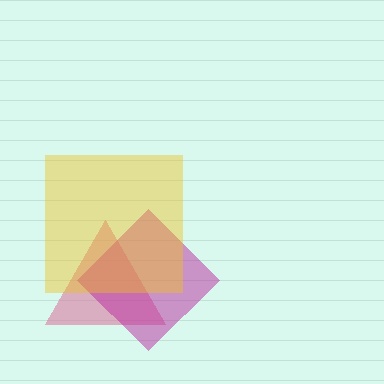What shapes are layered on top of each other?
The layered shapes are: a pink triangle, a magenta diamond, a yellow square.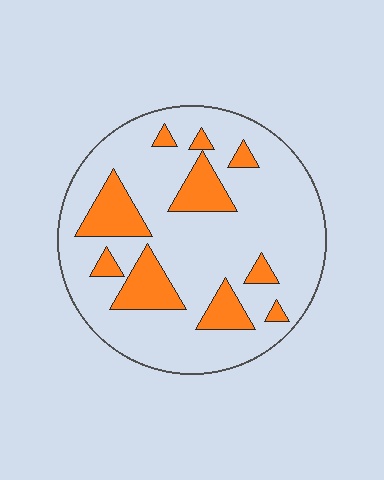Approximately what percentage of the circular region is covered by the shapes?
Approximately 20%.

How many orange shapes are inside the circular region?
10.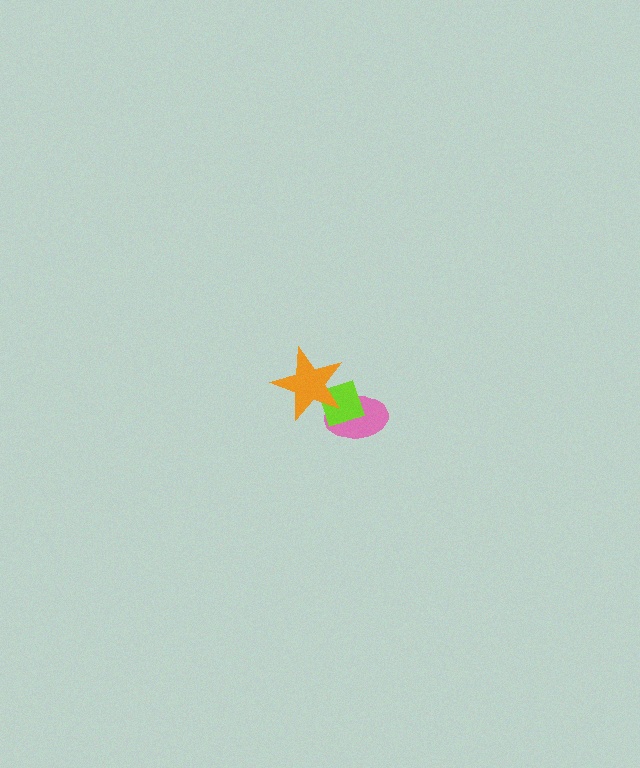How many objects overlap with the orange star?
2 objects overlap with the orange star.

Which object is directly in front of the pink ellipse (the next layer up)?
The lime diamond is directly in front of the pink ellipse.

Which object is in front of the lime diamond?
The orange star is in front of the lime diamond.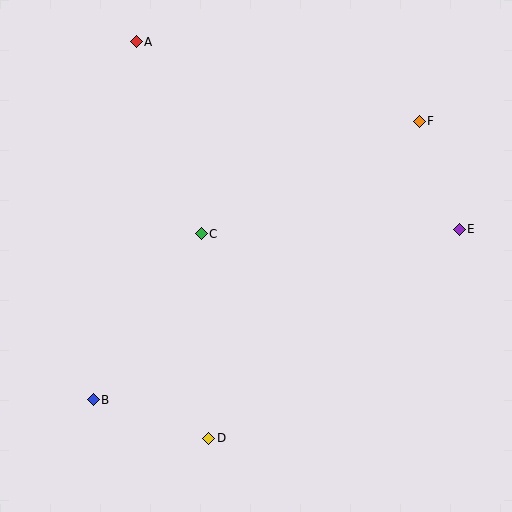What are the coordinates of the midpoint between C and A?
The midpoint between C and A is at (169, 138).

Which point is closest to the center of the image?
Point C at (201, 234) is closest to the center.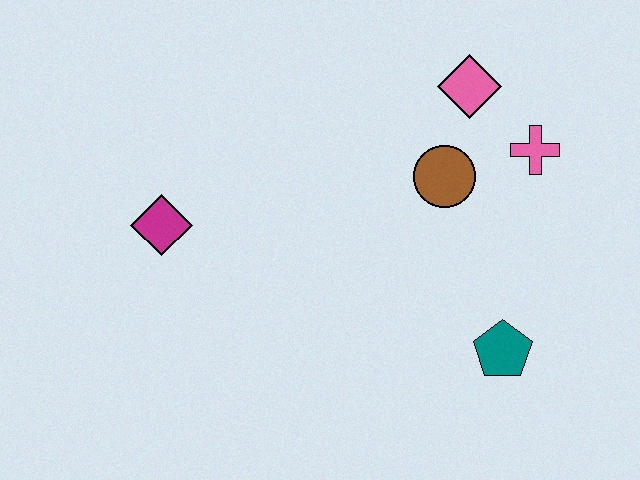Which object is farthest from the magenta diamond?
The pink cross is farthest from the magenta diamond.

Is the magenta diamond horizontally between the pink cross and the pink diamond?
No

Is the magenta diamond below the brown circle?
Yes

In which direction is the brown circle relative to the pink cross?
The brown circle is to the left of the pink cross.